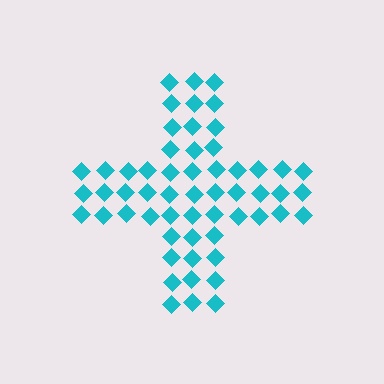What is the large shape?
The large shape is a cross.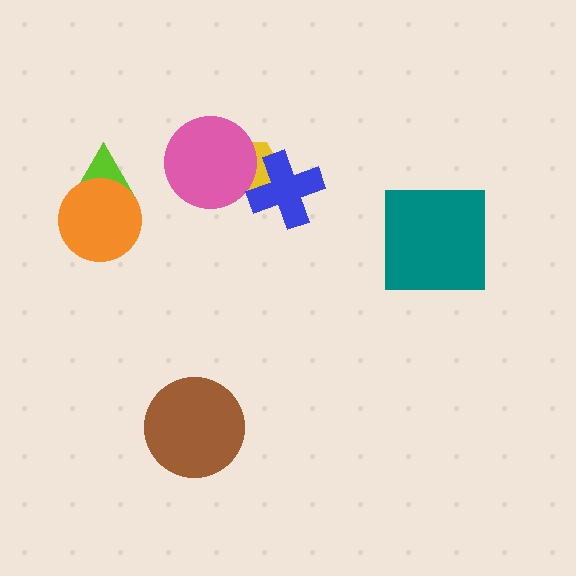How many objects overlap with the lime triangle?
1 object overlaps with the lime triangle.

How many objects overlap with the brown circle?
0 objects overlap with the brown circle.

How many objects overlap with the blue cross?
1 object overlaps with the blue cross.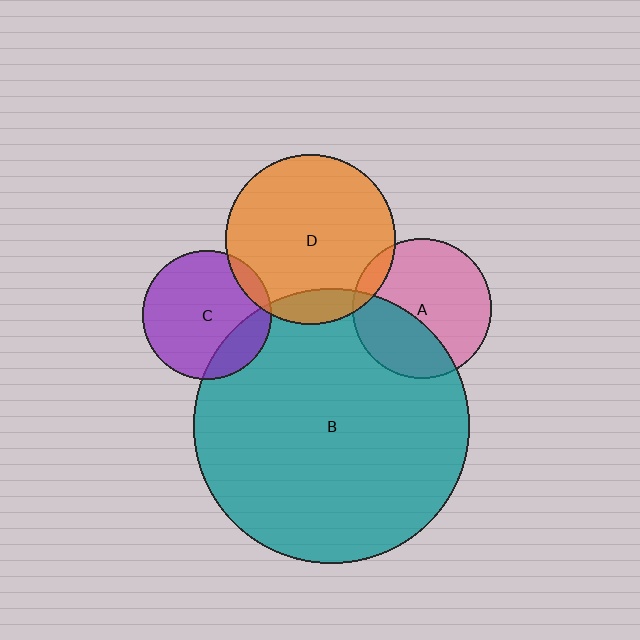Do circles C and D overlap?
Yes.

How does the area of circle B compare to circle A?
Approximately 3.9 times.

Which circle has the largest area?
Circle B (teal).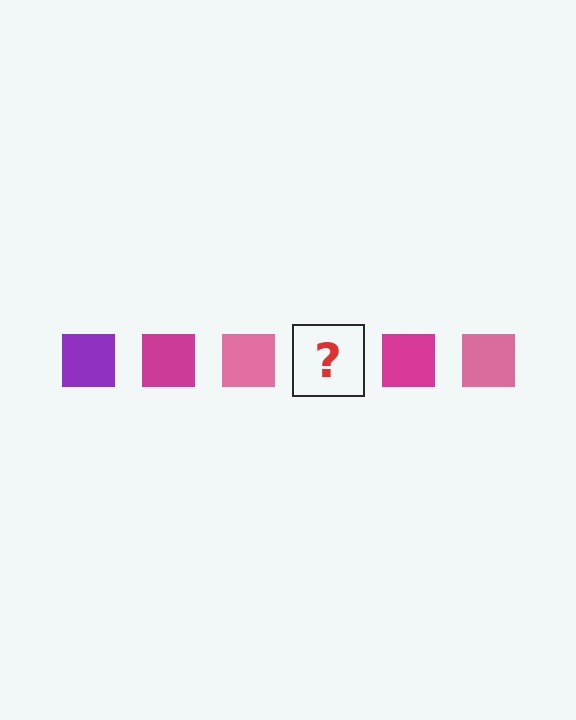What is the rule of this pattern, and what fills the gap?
The rule is that the pattern cycles through purple, magenta, pink squares. The gap should be filled with a purple square.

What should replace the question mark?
The question mark should be replaced with a purple square.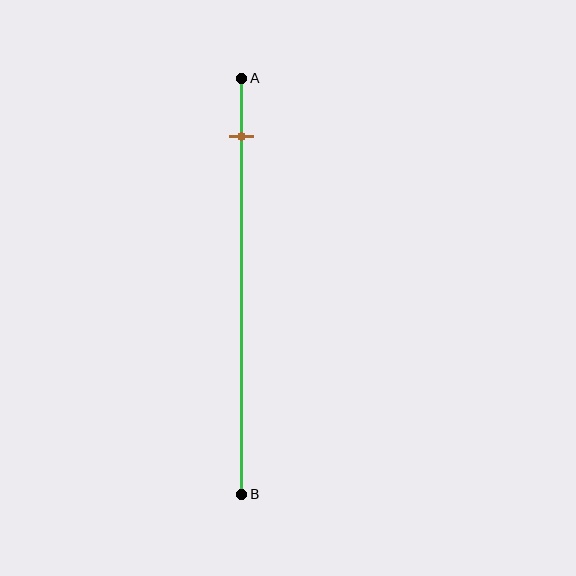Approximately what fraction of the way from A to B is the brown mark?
The brown mark is approximately 15% of the way from A to B.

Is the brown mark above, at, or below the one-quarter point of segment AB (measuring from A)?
The brown mark is above the one-quarter point of segment AB.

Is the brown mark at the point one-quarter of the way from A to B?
No, the mark is at about 15% from A, not at the 25% one-quarter point.